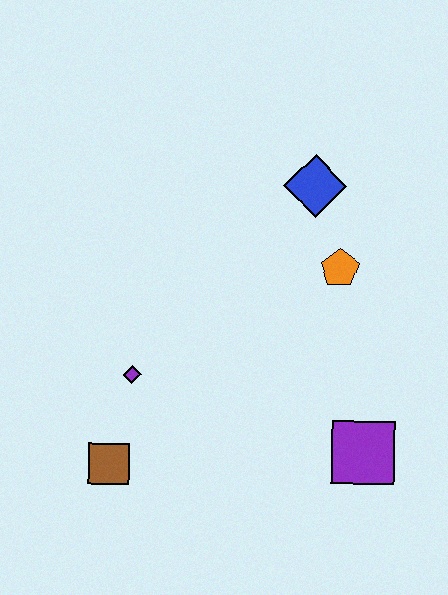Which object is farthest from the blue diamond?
The brown square is farthest from the blue diamond.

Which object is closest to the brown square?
The purple diamond is closest to the brown square.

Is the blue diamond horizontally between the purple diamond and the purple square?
Yes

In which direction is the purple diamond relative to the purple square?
The purple diamond is to the left of the purple square.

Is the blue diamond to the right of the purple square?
No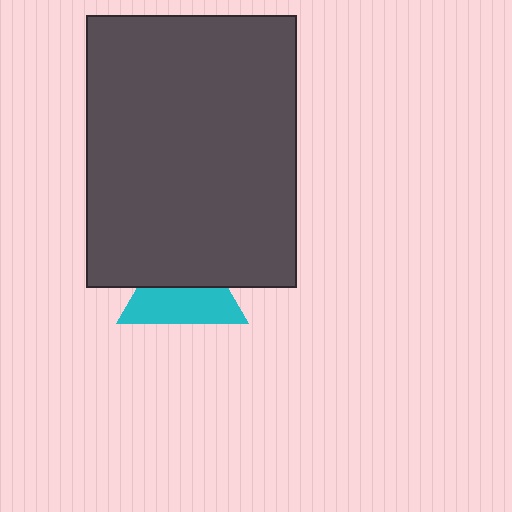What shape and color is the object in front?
The object in front is a dark gray rectangle.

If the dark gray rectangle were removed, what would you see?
You would see the complete cyan triangle.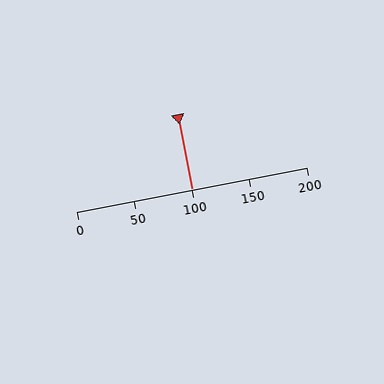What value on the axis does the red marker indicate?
The marker indicates approximately 100.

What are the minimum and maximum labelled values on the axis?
The axis runs from 0 to 200.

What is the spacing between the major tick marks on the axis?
The major ticks are spaced 50 apart.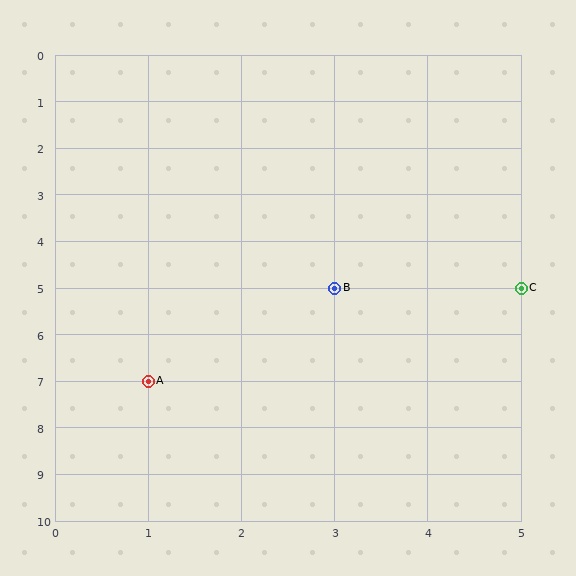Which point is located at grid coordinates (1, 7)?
Point A is at (1, 7).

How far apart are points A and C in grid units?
Points A and C are 4 columns and 2 rows apart (about 4.5 grid units diagonally).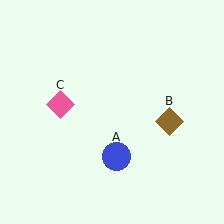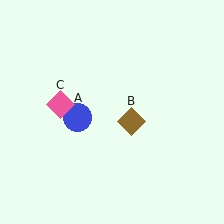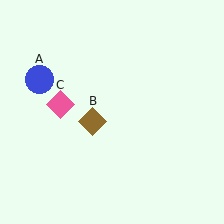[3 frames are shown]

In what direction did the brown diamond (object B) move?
The brown diamond (object B) moved left.